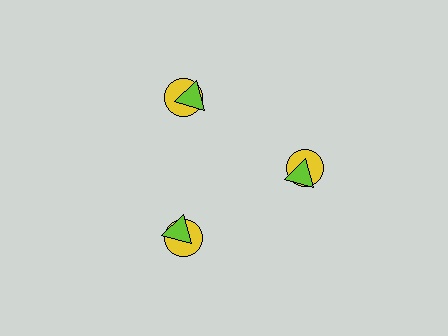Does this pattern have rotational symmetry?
Yes, this pattern has 3-fold rotational symmetry. It looks the same after rotating 120 degrees around the center.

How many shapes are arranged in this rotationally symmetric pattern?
There are 6 shapes, arranged in 3 groups of 2.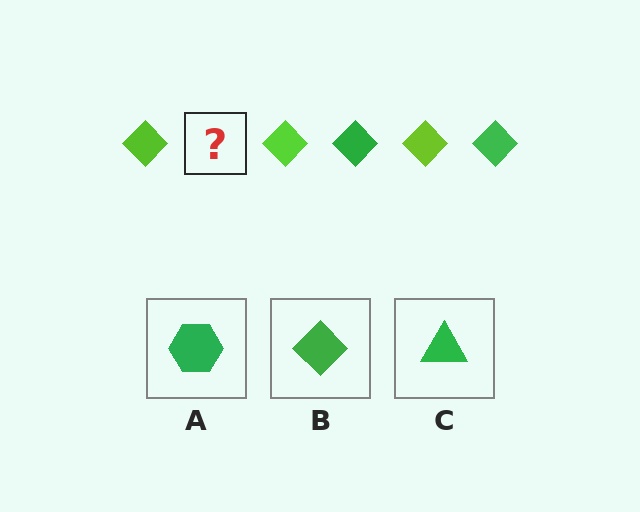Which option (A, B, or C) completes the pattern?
B.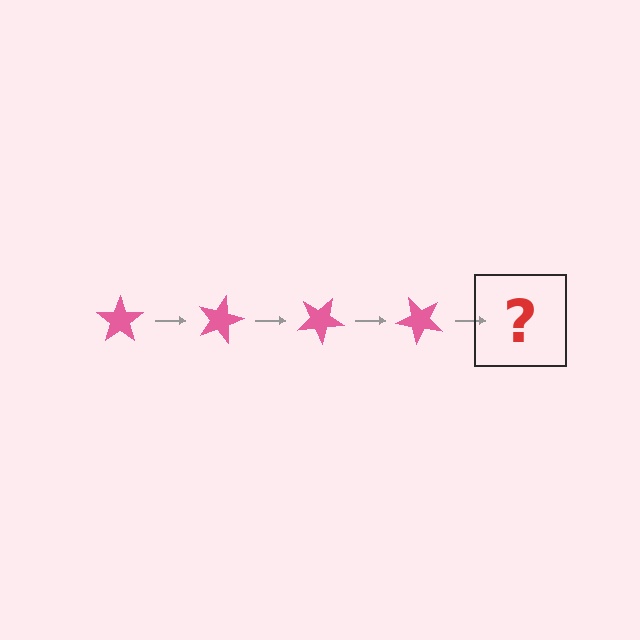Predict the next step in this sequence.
The next step is a pink star rotated 60 degrees.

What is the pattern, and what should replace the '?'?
The pattern is that the star rotates 15 degrees each step. The '?' should be a pink star rotated 60 degrees.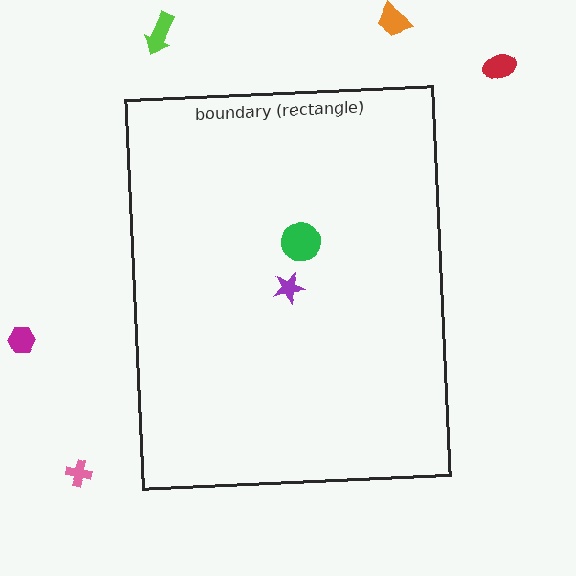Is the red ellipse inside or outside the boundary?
Outside.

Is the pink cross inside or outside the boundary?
Outside.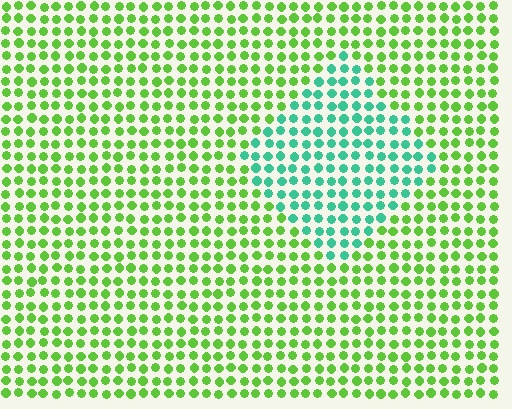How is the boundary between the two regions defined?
The boundary is defined purely by a slight shift in hue (about 54 degrees). Spacing, size, and orientation are identical on both sides.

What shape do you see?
I see a diamond.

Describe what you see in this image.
The image is filled with small lime elements in a uniform arrangement. A diamond-shaped region is visible where the elements are tinted to a slightly different hue, forming a subtle color boundary.